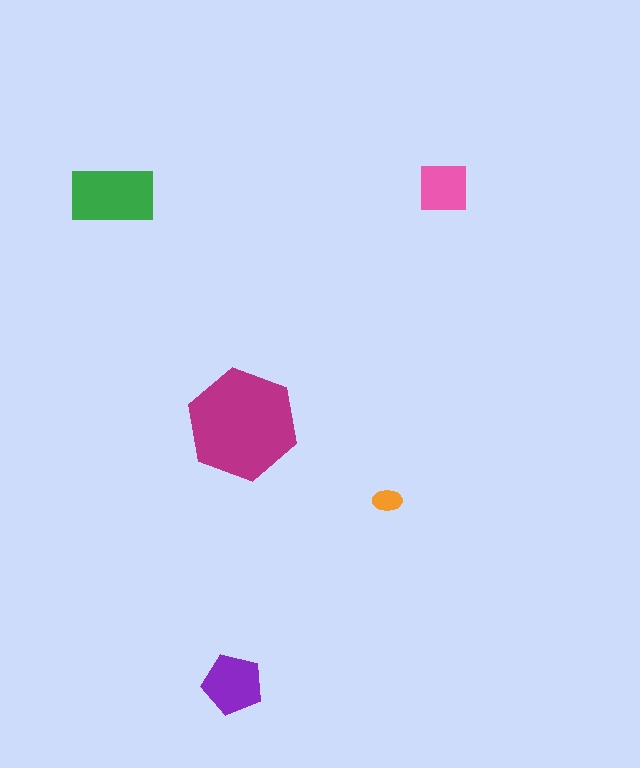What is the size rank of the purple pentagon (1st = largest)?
3rd.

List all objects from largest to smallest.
The magenta hexagon, the green rectangle, the purple pentagon, the pink square, the orange ellipse.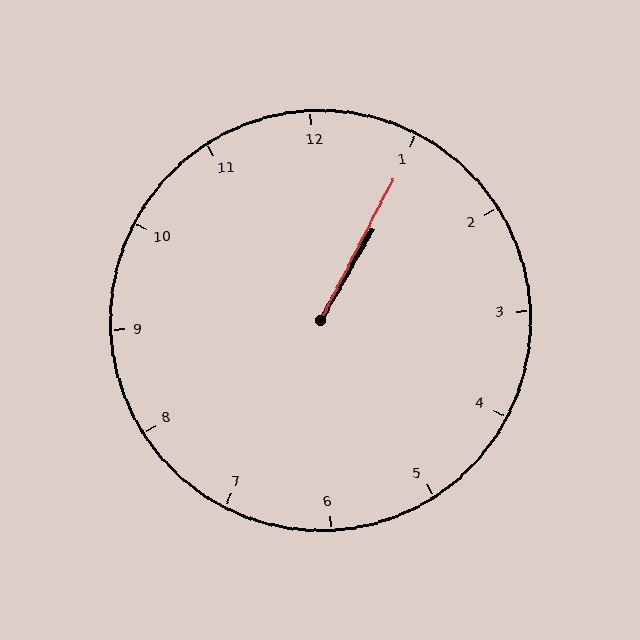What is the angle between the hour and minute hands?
Approximately 2 degrees.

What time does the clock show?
1:05.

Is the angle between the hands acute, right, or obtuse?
It is acute.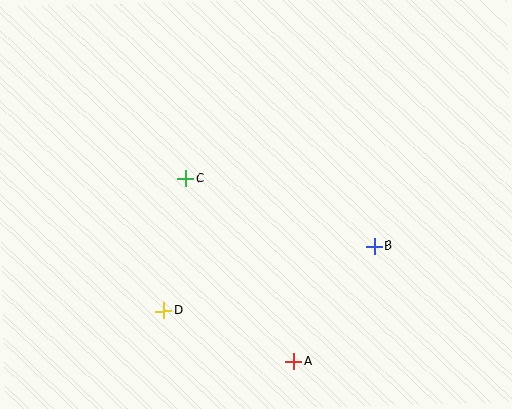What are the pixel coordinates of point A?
Point A is at (294, 361).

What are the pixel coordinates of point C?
Point C is at (186, 179).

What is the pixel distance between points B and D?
The distance between B and D is 221 pixels.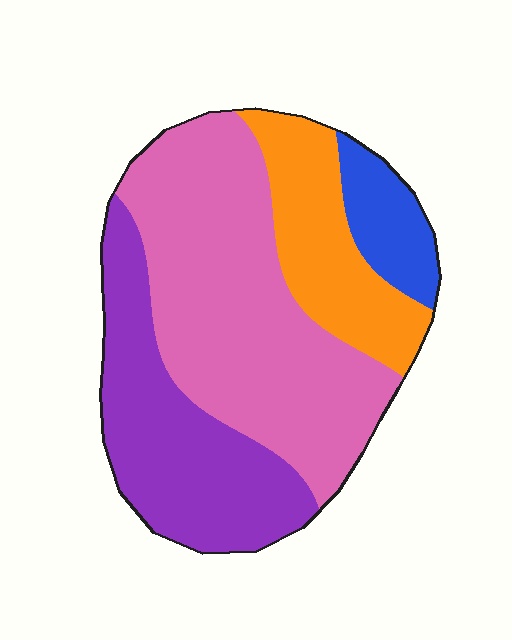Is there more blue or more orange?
Orange.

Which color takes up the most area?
Pink, at roughly 45%.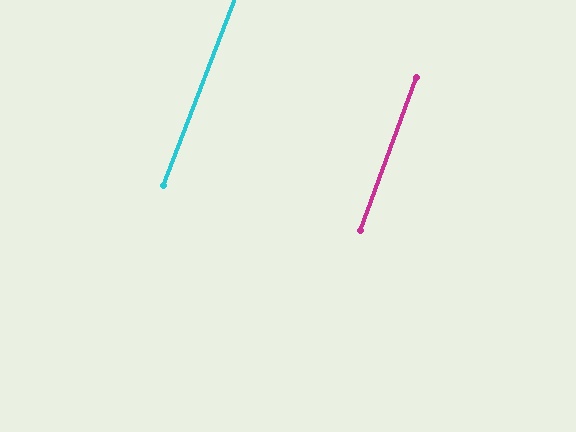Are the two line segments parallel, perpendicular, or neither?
Parallel — their directions differ by only 0.8°.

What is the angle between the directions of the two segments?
Approximately 1 degree.